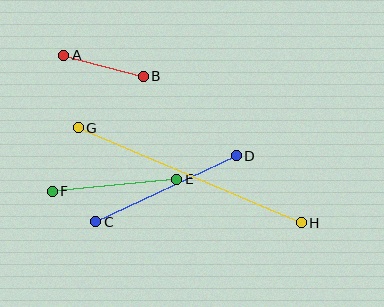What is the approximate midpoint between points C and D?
The midpoint is at approximately (166, 189) pixels.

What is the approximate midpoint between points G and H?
The midpoint is at approximately (190, 175) pixels.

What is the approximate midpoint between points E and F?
The midpoint is at approximately (115, 185) pixels.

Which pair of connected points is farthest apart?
Points G and H are farthest apart.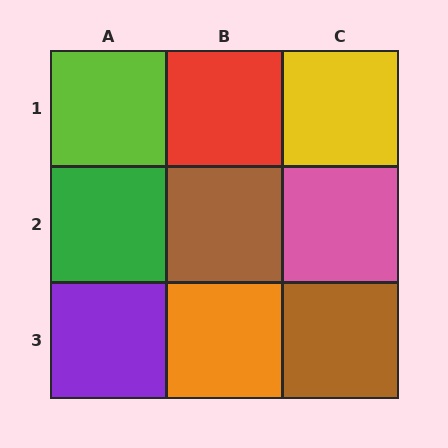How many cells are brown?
2 cells are brown.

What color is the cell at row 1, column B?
Red.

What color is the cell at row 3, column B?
Orange.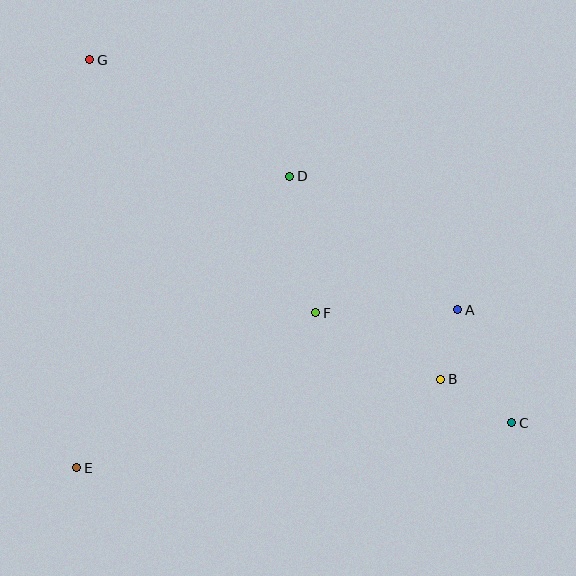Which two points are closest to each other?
Points A and B are closest to each other.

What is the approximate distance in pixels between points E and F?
The distance between E and F is approximately 285 pixels.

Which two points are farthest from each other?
Points C and G are farthest from each other.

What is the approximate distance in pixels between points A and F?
The distance between A and F is approximately 142 pixels.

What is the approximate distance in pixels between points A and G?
The distance between A and G is approximately 445 pixels.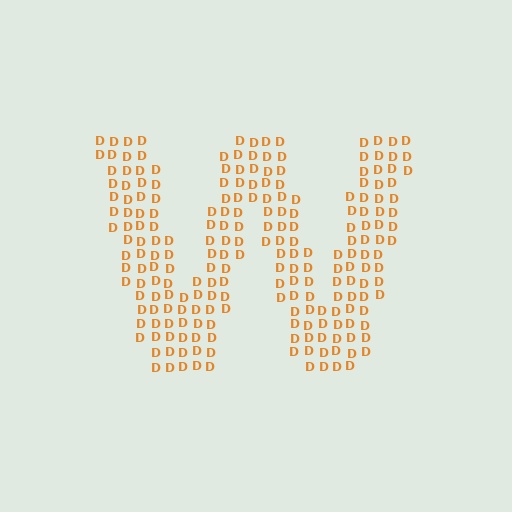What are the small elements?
The small elements are letter D's.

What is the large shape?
The large shape is the letter W.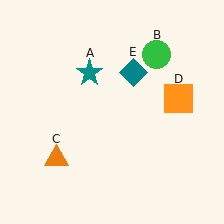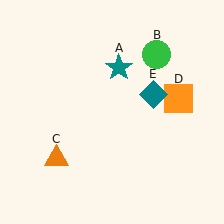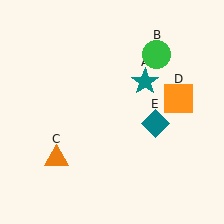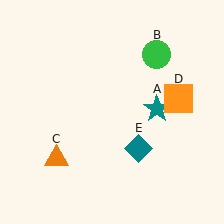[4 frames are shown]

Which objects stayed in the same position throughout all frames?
Green circle (object B) and orange triangle (object C) and orange square (object D) remained stationary.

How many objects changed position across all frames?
2 objects changed position: teal star (object A), teal diamond (object E).